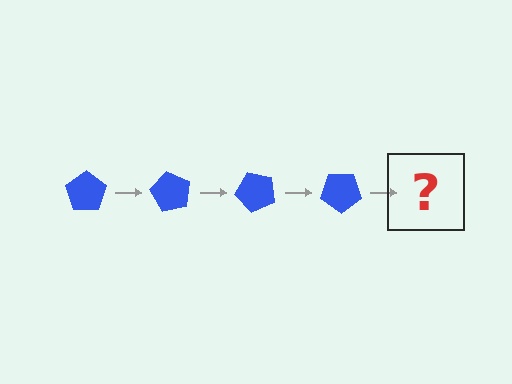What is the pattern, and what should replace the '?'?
The pattern is that the pentagon rotates 60 degrees each step. The '?' should be a blue pentagon rotated 240 degrees.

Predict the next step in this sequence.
The next step is a blue pentagon rotated 240 degrees.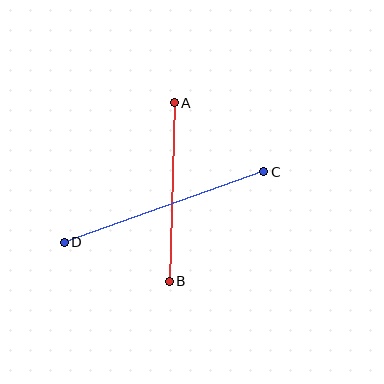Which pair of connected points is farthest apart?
Points C and D are farthest apart.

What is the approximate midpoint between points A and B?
The midpoint is at approximately (172, 192) pixels.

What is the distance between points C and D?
The distance is approximately 212 pixels.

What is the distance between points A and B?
The distance is approximately 178 pixels.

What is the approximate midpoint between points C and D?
The midpoint is at approximately (164, 207) pixels.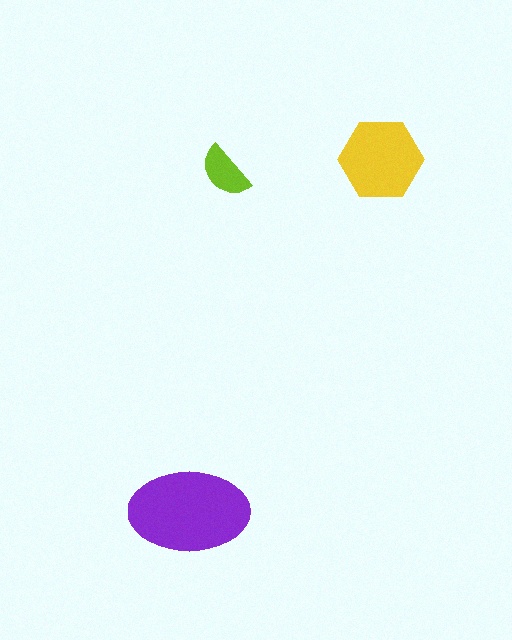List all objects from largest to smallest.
The purple ellipse, the yellow hexagon, the lime semicircle.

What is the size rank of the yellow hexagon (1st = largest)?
2nd.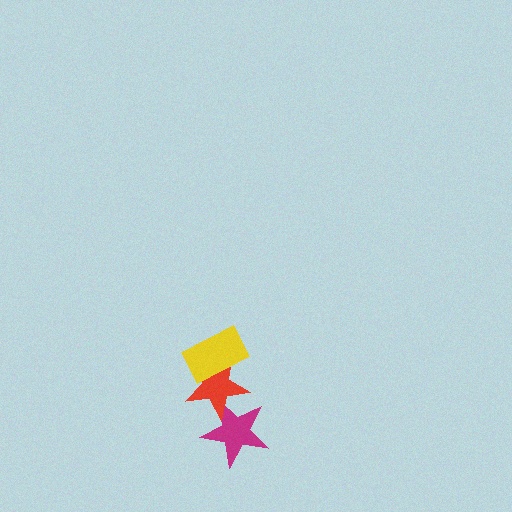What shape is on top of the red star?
The yellow rectangle is on top of the red star.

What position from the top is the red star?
The red star is 2nd from the top.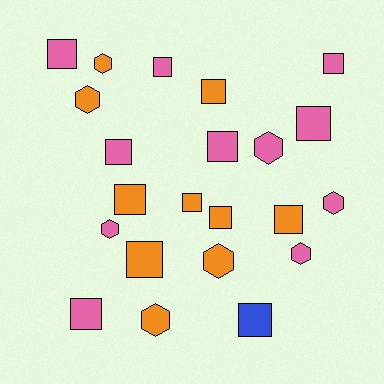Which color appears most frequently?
Pink, with 11 objects.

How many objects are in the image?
There are 22 objects.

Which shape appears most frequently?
Square, with 14 objects.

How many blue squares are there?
There is 1 blue square.